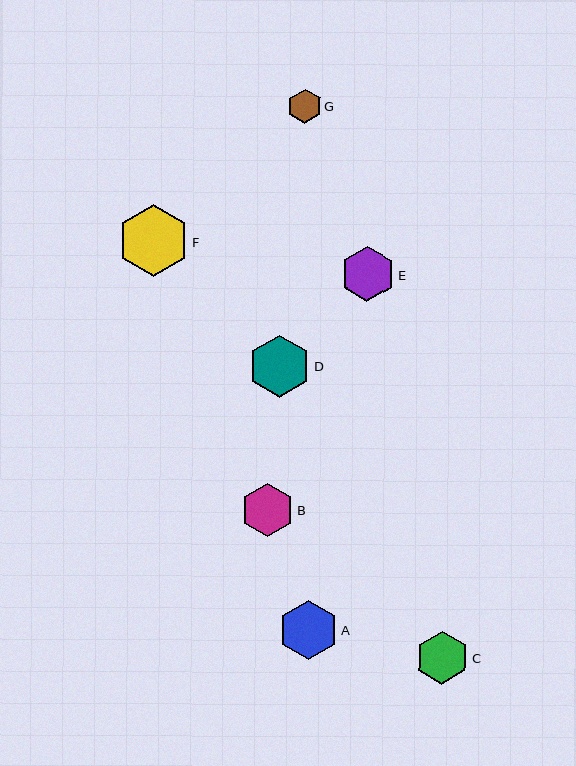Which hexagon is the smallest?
Hexagon G is the smallest with a size of approximately 34 pixels.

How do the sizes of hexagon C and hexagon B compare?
Hexagon C and hexagon B are approximately the same size.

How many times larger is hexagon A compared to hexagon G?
Hexagon A is approximately 1.7 times the size of hexagon G.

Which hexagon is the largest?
Hexagon F is the largest with a size of approximately 71 pixels.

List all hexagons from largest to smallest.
From largest to smallest: F, D, A, E, C, B, G.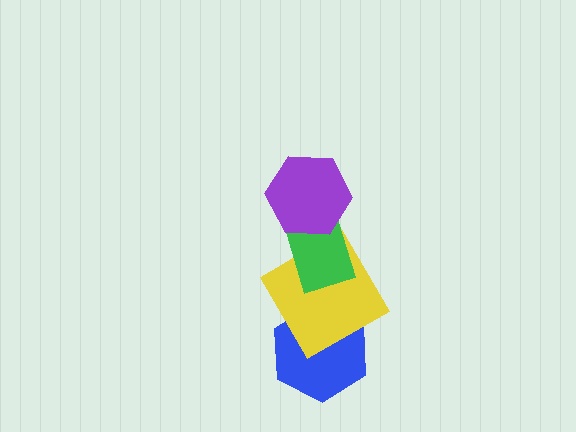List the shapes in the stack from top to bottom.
From top to bottom: the purple hexagon, the green rectangle, the yellow diamond, the blue hexagon.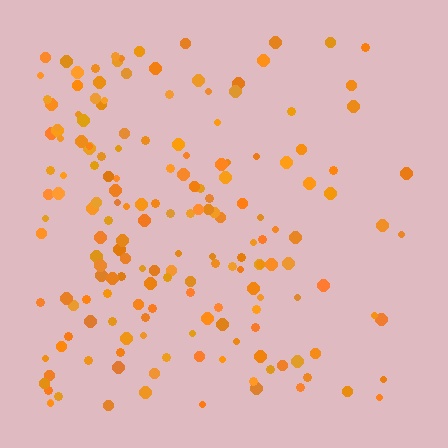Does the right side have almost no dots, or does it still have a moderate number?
Still a moderate number, just noticeably fewer than the left.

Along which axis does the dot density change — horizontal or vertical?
Horizontal.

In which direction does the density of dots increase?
From right to left, with the left side densest.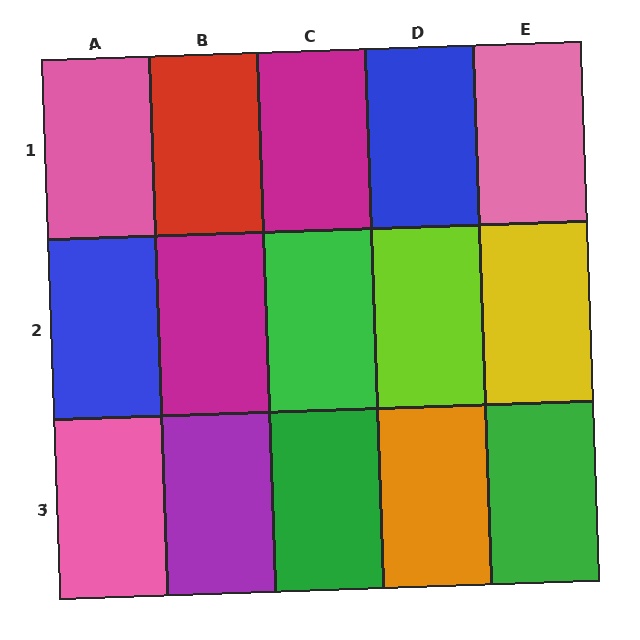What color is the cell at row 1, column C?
Magenta.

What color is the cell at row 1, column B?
Red.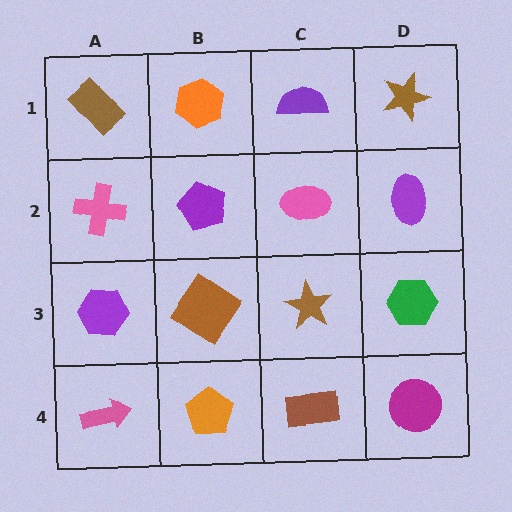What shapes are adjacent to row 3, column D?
A purple ellipse (row 2, column D), a magenta circle (row 4, column D), a brown star (row 3, column C).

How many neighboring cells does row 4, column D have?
2.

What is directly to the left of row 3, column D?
A brown star.